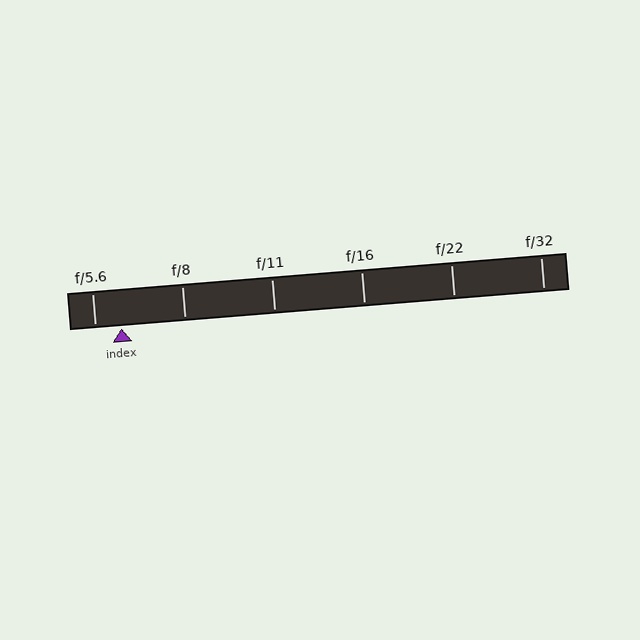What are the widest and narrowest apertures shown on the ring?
The widest aperture shown is f/5.6 and the narrowest is f/32.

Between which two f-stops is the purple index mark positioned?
The index mark is between f/5.6 and f/8.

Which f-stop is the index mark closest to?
The index mark is closest to f/5.6.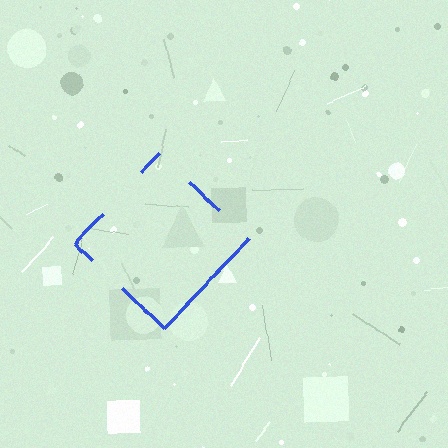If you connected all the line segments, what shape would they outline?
They would outline a diamond.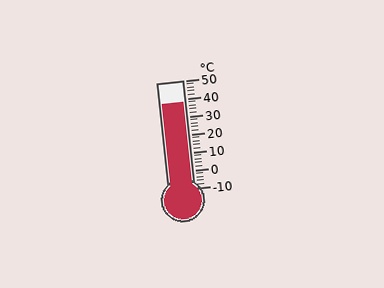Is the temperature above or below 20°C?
The temperature is above 20°C.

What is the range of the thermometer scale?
The thermometer scale ranges from -10°C to 50°C.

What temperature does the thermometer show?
The thermometer shows approximately 38°C.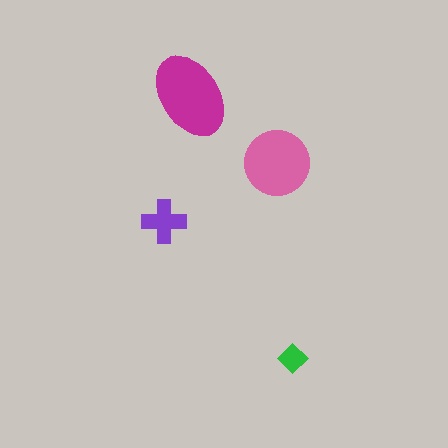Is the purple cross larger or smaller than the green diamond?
Larger.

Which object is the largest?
The magenta ellipse.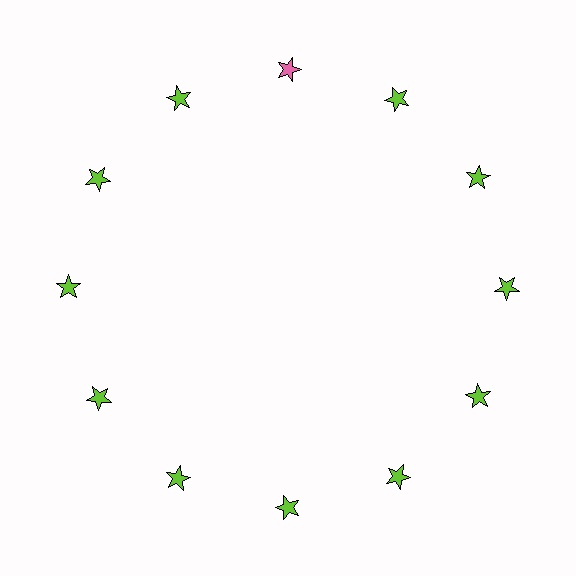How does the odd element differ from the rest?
It has a different color: pink instead of lime.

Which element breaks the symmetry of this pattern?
The pink star at roughly the 12 o'clock position breaks the symmetry. All other shapes are lime stars.